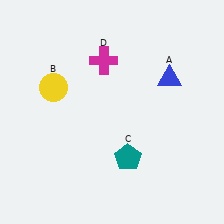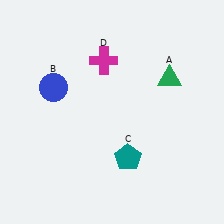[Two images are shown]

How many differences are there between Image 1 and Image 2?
There are 2 differences between the two images.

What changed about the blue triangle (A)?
In Image 1, A is blue. In Image 2, it changed to green.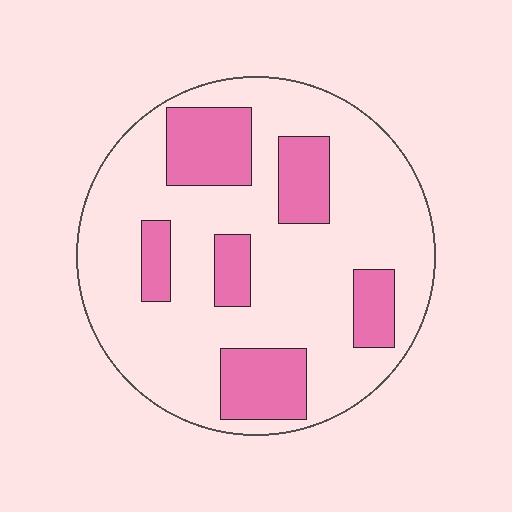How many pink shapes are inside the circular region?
6.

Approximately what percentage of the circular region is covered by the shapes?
Approximately 25%.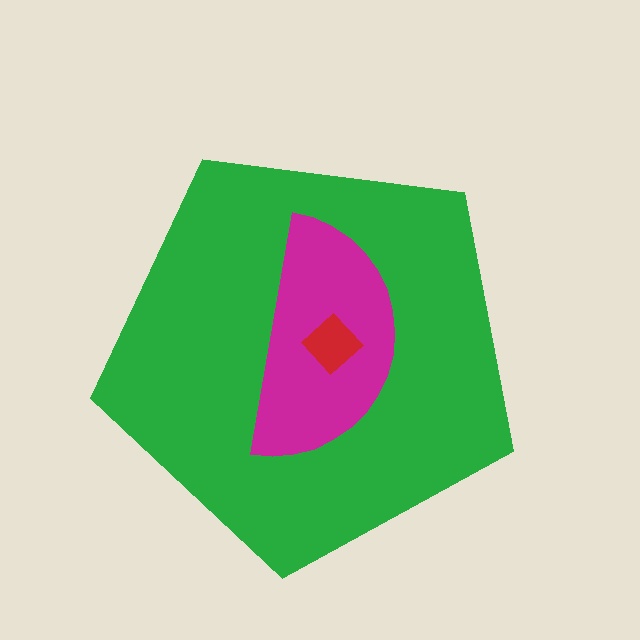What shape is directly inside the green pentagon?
The magenta semicircle.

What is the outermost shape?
The green pentagon.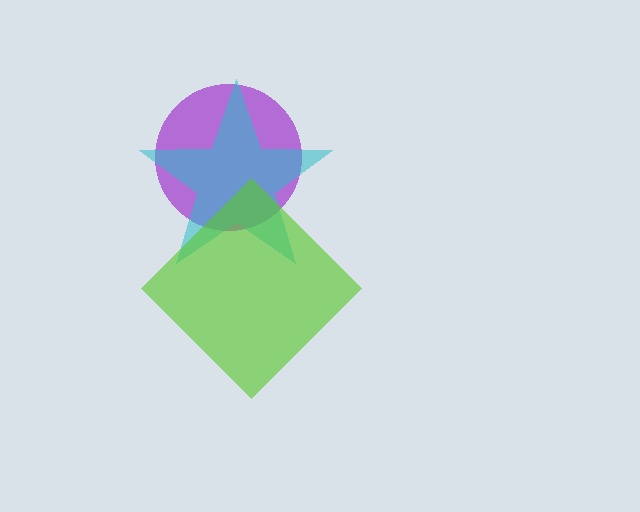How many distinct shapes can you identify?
There are 3 distinct shapes: a purple circle, a cyan star, a lime diamond.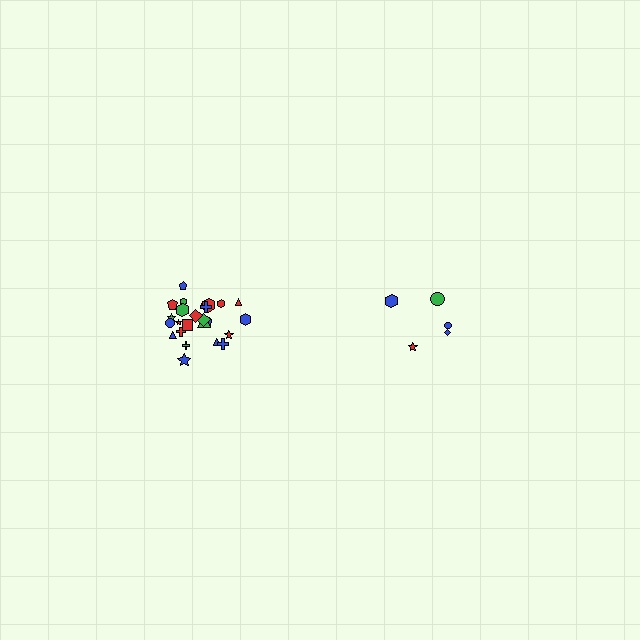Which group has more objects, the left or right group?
The left group.